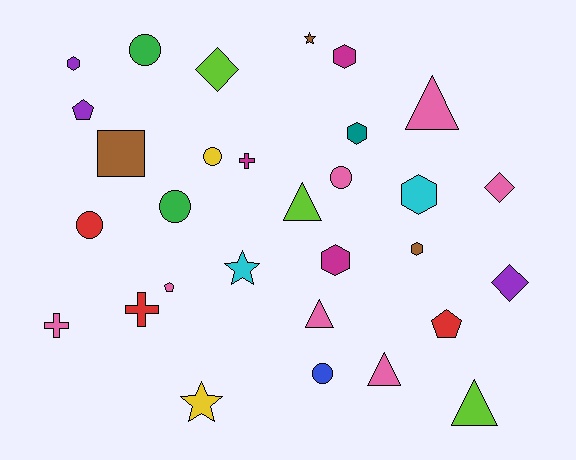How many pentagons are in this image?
There are 3 pentagons.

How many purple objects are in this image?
There are 3 purple objects.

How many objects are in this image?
There are 30 objects.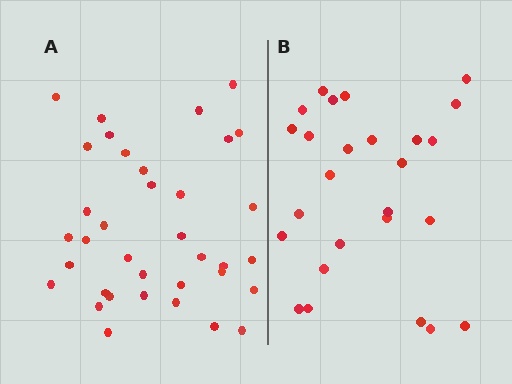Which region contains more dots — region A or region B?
Region A (the left region) has more dots.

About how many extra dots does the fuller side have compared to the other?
Region A has roughly 10 or so more dots than region B.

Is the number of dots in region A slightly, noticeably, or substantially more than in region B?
Region A has noticeably more, but not dramatically so. The ratio is roughly 1.4 to 1.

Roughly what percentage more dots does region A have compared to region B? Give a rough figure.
About 40% more.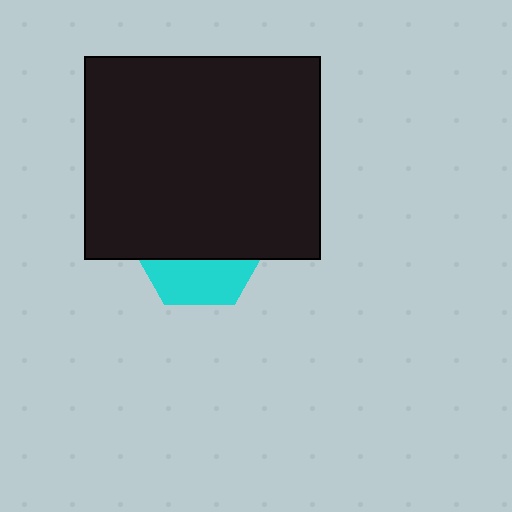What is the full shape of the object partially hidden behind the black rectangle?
The partially hidden object is a cyan hexagon.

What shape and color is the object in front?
The object in front is a black rectangle.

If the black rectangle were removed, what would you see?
You would see the complete cyan hexagon.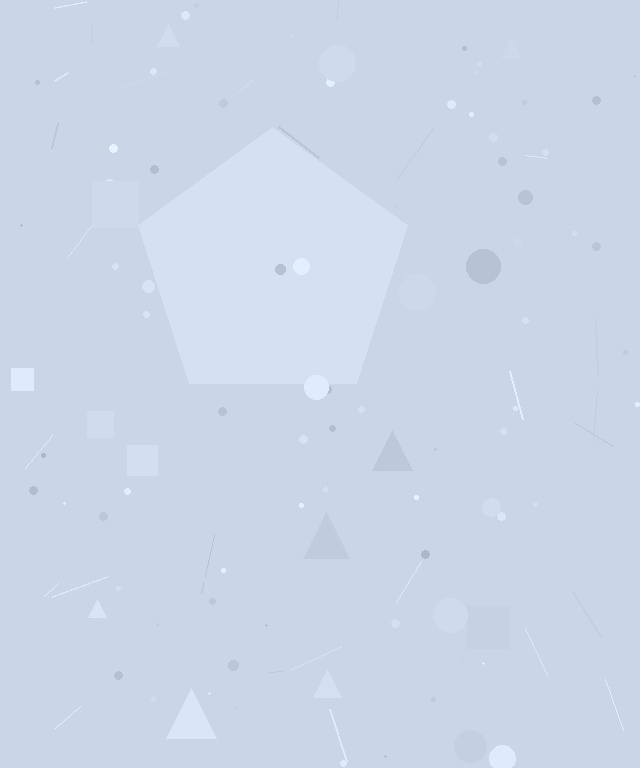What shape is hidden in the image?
A pentagon is hidden in the image.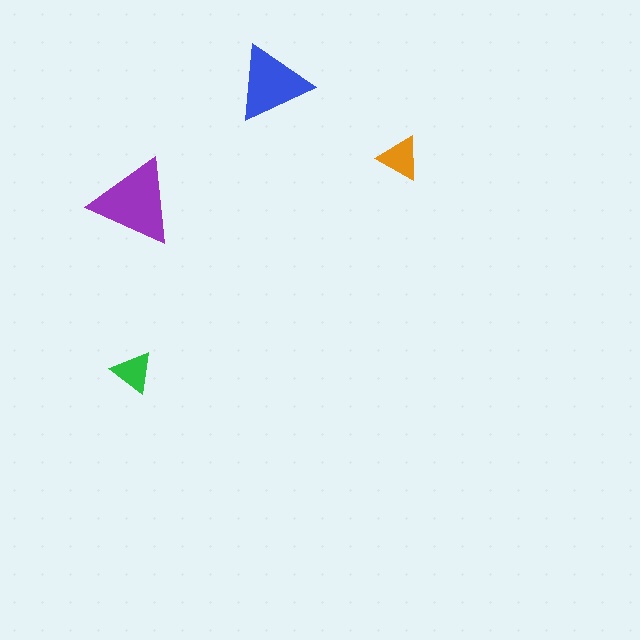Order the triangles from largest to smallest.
the purple one, the blue one, the orange one, the green one.